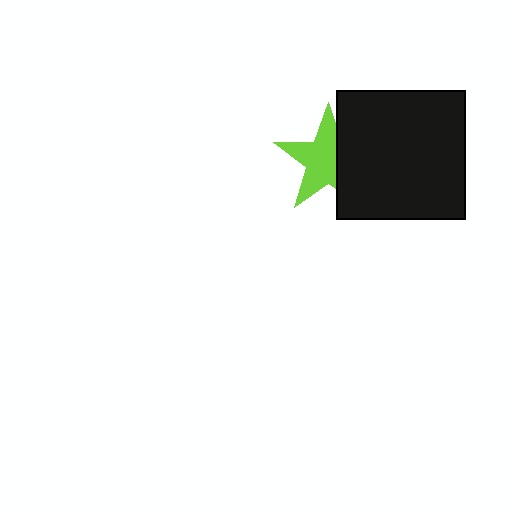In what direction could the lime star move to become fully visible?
The lime star could move left. That would shift it out from behind the black square entirely.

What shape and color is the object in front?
The object in front is a black square.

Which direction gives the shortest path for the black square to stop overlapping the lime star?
Moving right gives the shortest separation.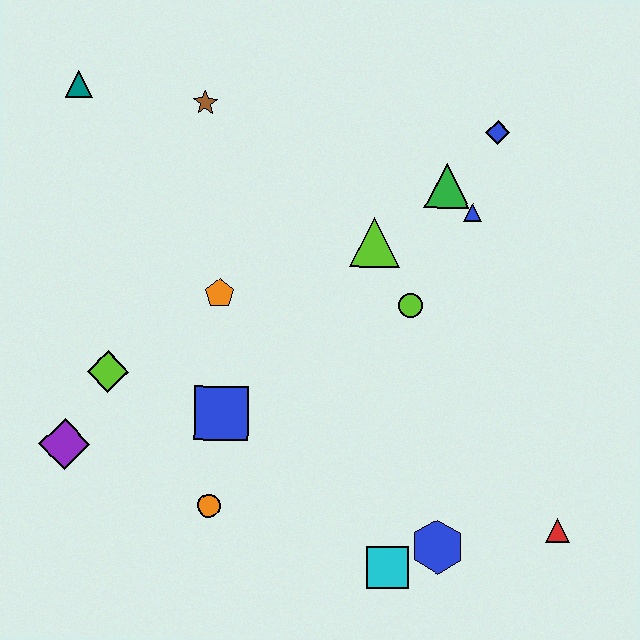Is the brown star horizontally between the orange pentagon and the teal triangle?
Yes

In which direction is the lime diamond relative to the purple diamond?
The lime diamond is above the purple diamond.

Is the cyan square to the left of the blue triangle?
Yes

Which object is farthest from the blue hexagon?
The teal triangle is farthest from the blue hexagon.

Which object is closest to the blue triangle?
The green triangle is closest to the blue triangle.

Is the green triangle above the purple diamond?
Yes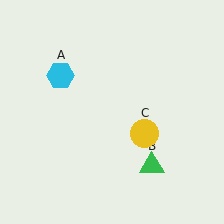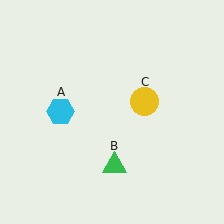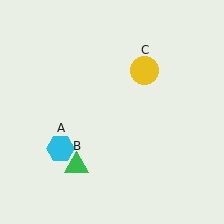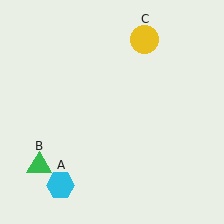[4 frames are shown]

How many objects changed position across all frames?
3 objects changed position: cyan hexagon (object A), green triangle (object B), yellow circle (object C).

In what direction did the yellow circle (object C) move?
The yellow circle (object C) moved up.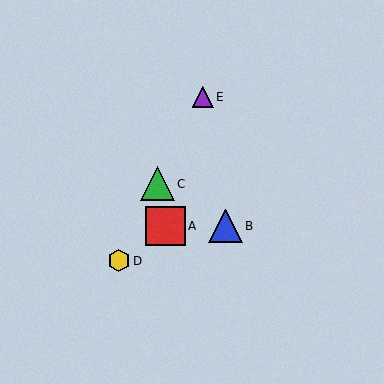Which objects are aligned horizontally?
Objects A, B are aligned horizontally.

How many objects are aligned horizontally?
2 objects (A, B) are aligned horizontally.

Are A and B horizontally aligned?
Yes, both are at y≈226.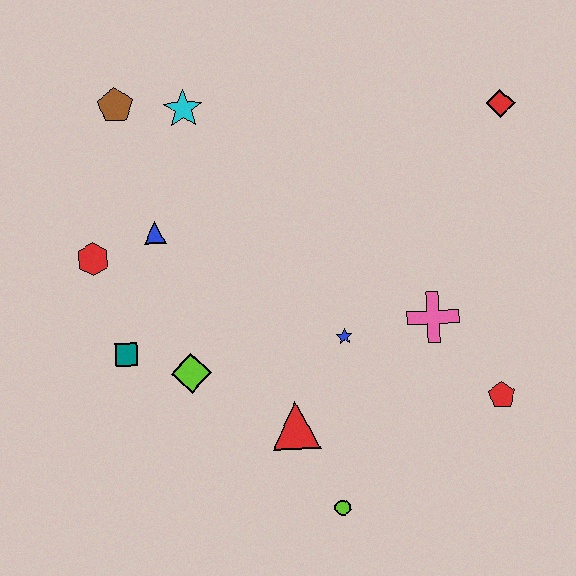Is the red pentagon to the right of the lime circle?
Yes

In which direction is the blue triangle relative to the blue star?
The blue triangle is to the left of the blue star.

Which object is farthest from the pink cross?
The brown pentagon is farthest from the pink cross.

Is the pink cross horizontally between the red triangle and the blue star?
No